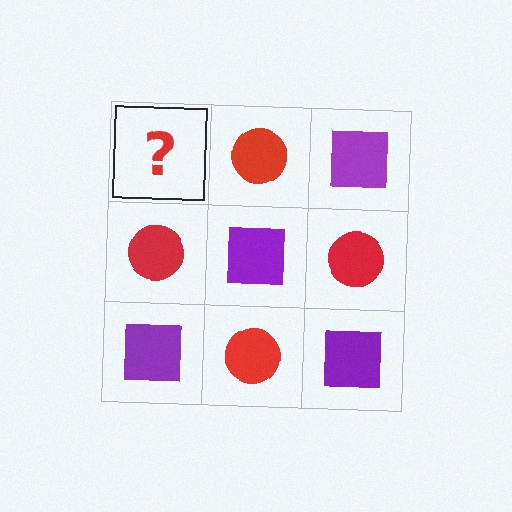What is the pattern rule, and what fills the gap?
The rule is that it alternates purple square and red circle in a checkerboard pattern. The gap should be filled with a purple square.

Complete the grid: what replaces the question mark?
The question mark should be replaced with a purple square.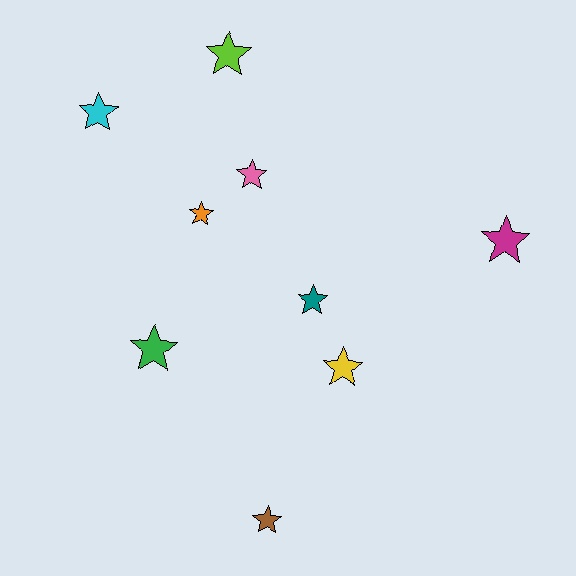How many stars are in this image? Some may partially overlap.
There are 9 stars.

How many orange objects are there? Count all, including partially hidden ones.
There is 1 orange object.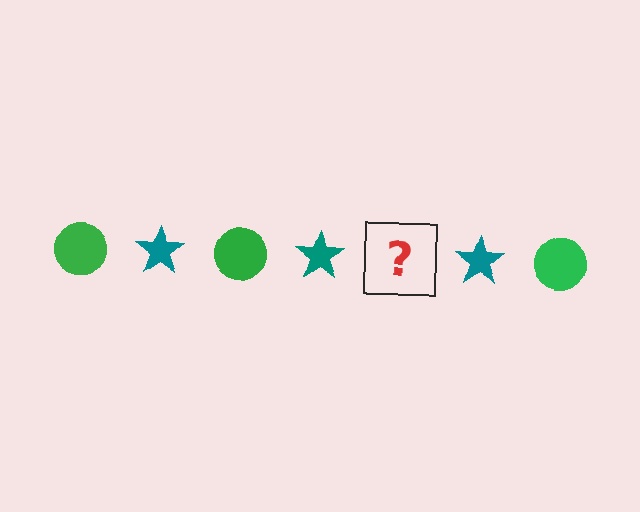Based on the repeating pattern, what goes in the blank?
The blank should be a green circle.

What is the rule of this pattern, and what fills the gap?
The rule is that the pattern alternates between green circle and teal star. The gap should be filled with a green circle.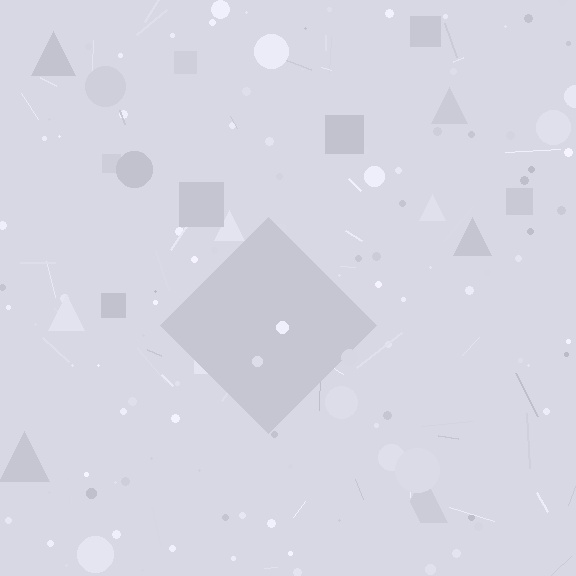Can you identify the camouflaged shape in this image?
The camouflaged shape is a diamond.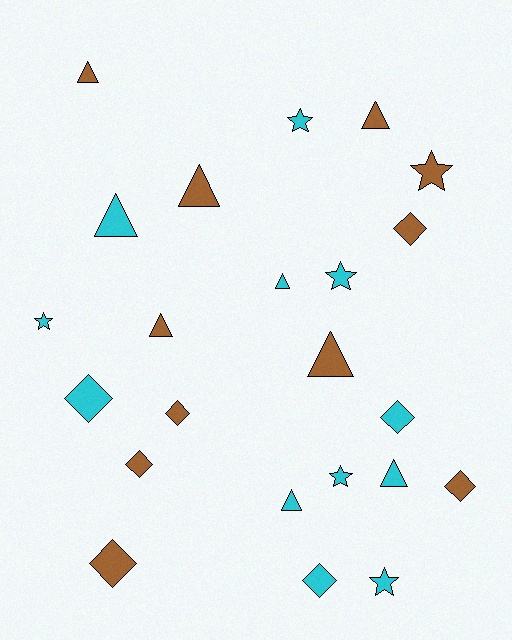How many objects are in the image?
There are 23 objects.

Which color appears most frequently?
Cyan, with 12 objects.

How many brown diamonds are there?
There are 5 brown diamonds.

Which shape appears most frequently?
Triangle, with 9 objects.